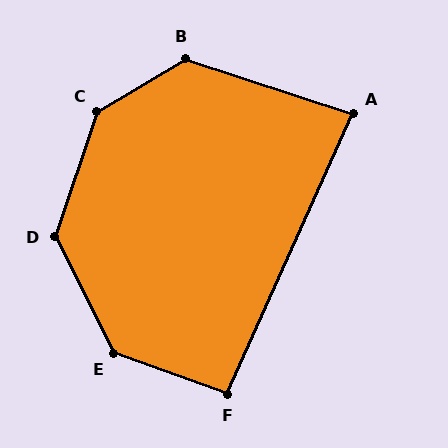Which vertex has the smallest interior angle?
A, at approximately 84 degrees.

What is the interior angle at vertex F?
Approximately 95 degrees (approximately right).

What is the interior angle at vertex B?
Approximately 131 degrees (obtuse).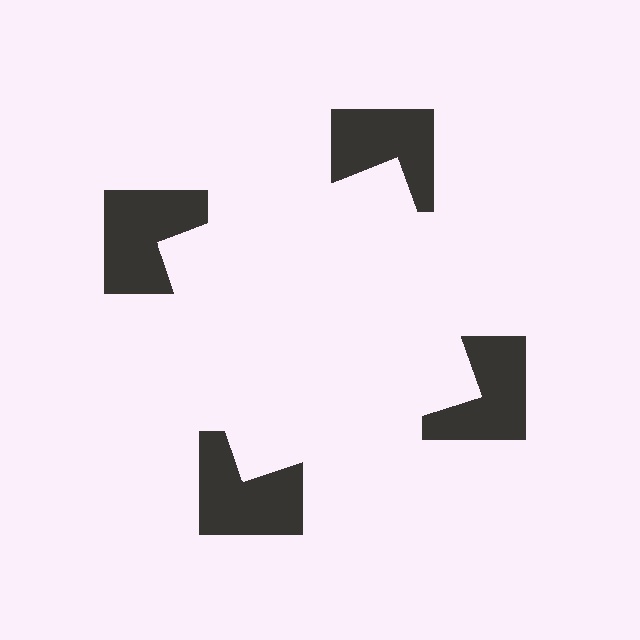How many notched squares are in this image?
There are 4 — one at each vertex of the illusory square.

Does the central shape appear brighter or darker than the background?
It typically appears slightly brighter than the background, even though no actual brightness change is drawn.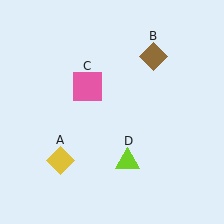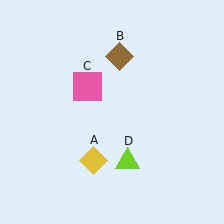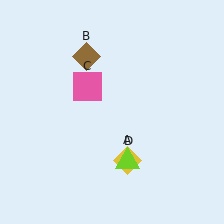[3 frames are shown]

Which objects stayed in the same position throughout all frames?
Pink square (object C) and lime triangle (object D) remained stationary.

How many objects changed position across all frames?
2 objects changed position: yellow diamond (object A), brown diamond (object B).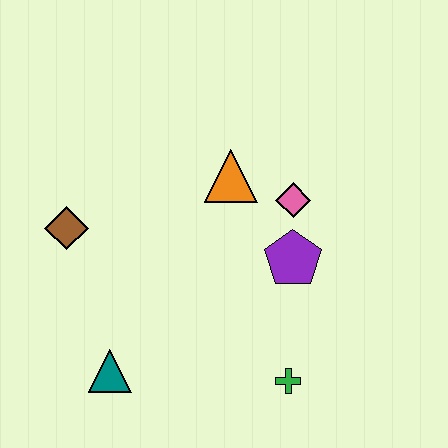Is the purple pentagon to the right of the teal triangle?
Yes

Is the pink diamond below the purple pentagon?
No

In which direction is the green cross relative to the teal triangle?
The green cross is to the right of the teal triangle.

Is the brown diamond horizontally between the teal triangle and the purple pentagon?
No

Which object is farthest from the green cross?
The brown diamond is farthest from the green cross.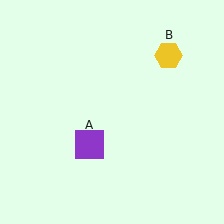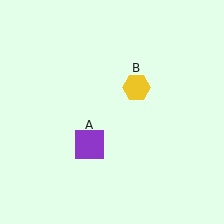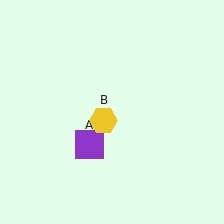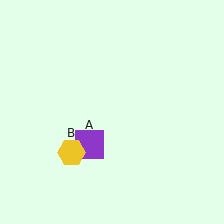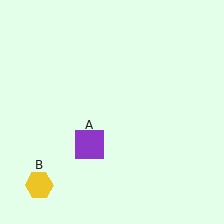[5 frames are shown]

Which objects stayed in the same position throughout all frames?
Purple square (object A) remained stationary.